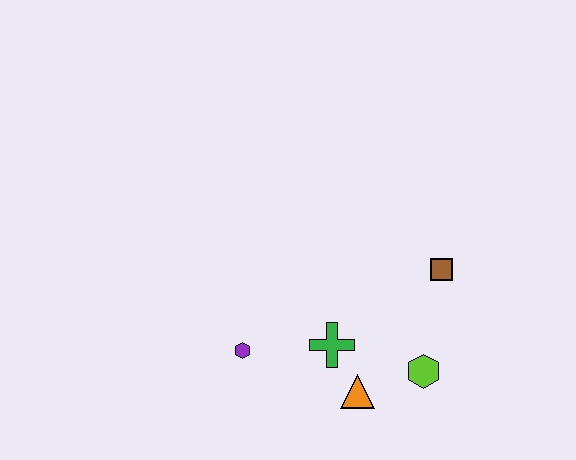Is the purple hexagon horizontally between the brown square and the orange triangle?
No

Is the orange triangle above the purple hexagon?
No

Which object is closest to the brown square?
The lime hexagon is closest to the brown square.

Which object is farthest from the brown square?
The purple hexagon is farthest from the brown square.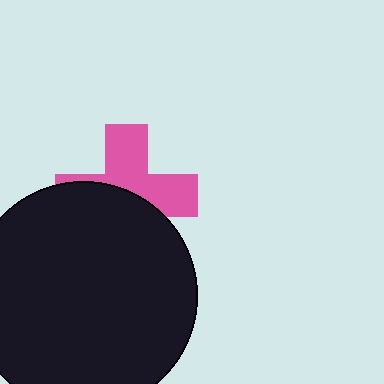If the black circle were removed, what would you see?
You would see the complete pink cross.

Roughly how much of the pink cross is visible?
About half of it is visible (roughly 50%).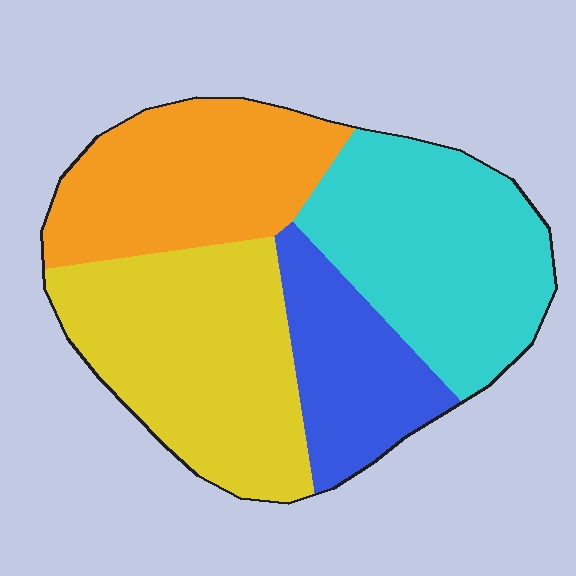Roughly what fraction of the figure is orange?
Orange covers roughly 25% of the figure.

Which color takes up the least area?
Blue, at roughly 15%.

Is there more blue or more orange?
Orange.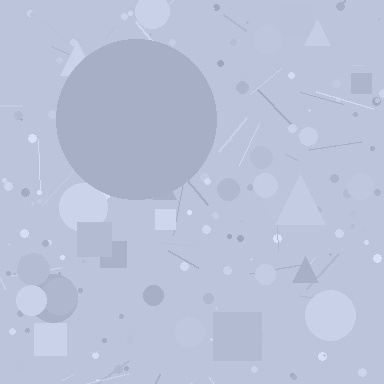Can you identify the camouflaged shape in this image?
The camouflaged shape is a circle.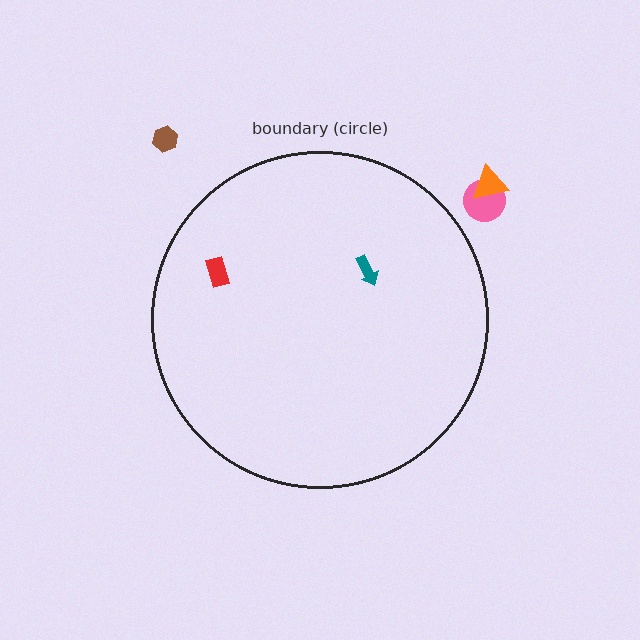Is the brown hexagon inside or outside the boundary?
Outside.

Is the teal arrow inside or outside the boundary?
Inside.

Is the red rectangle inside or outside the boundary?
Inside.